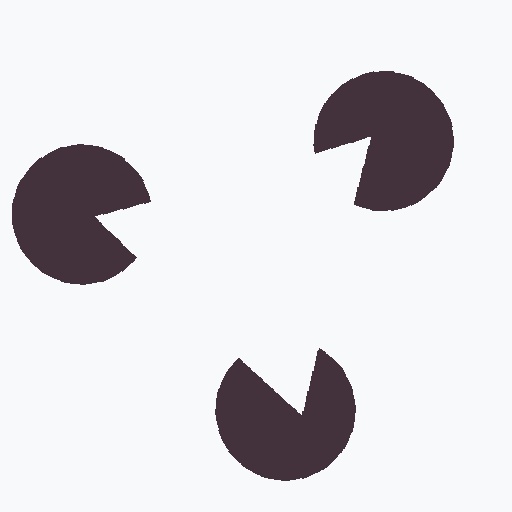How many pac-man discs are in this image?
There are 3 — one at each vertex of the illusory triangle.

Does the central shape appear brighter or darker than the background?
It typically appears slightly brighter than the background, even though no actual brightness change is drawn.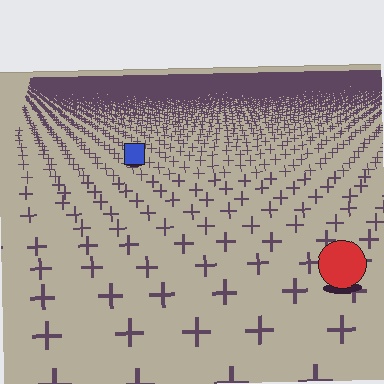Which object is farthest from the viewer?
The blue square is farthest from the viewer. It appears smaller and the ground texture around it is denser.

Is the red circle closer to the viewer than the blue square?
Yes. The red circle is closer — you can tell from the texture gradient: the ground texture is coarser near it.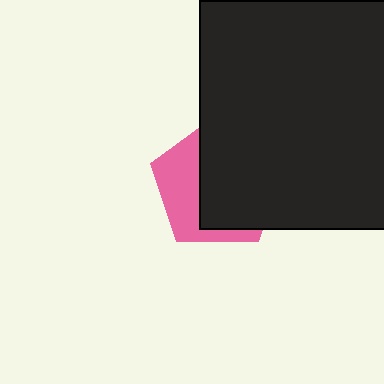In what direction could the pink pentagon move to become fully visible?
The pink pentagon could move left. That would shift it out from behind the black rectangle entirely.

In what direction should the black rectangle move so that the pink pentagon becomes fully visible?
The black rectangle should move right. That is the shortest direction to clear the overlap and leave the pink pentagon fully visible.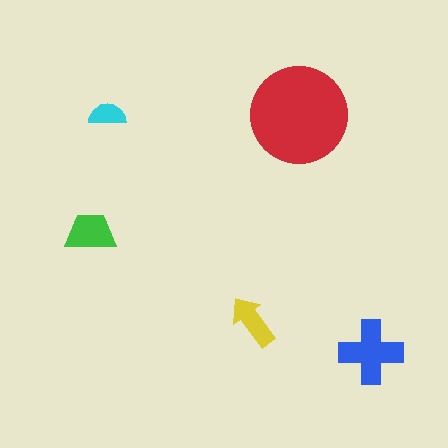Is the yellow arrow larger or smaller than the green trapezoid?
Smaller.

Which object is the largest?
The red circle.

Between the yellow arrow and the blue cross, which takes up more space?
The blue cross.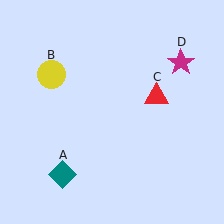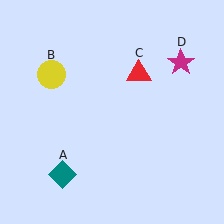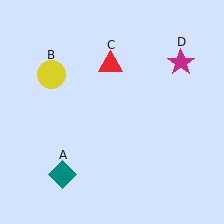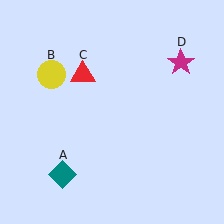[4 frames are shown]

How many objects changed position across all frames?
1 object changed position: red triangle (object C).